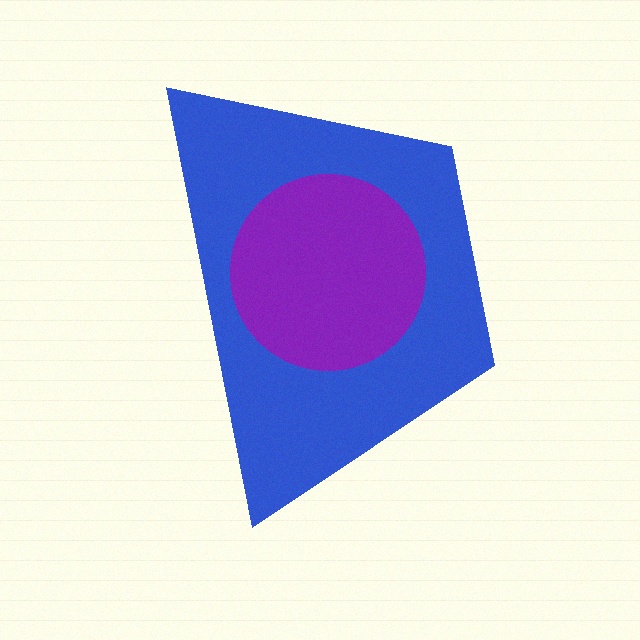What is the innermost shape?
The purple circle.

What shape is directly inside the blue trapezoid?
The purple circle.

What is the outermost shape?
The blue trapezoid.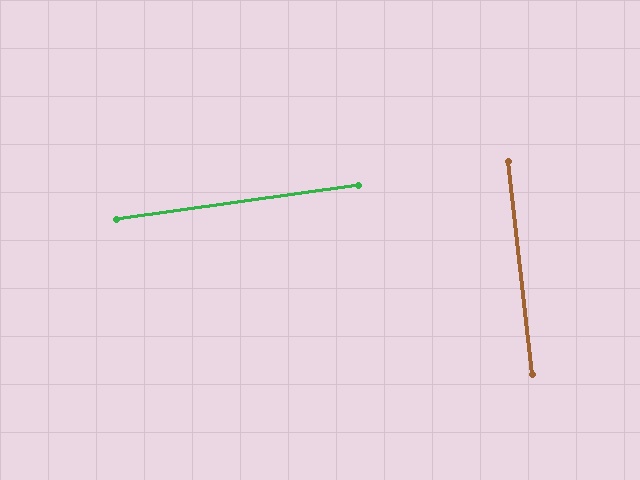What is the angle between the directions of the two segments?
Approximately 88 degrees.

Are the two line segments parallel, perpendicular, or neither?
Perpendicular — they meet at approximately 88°.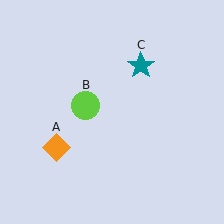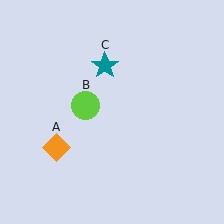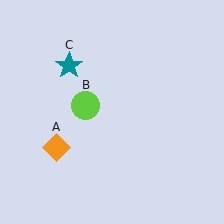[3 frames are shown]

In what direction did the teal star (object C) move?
The teal star (object C) moved left.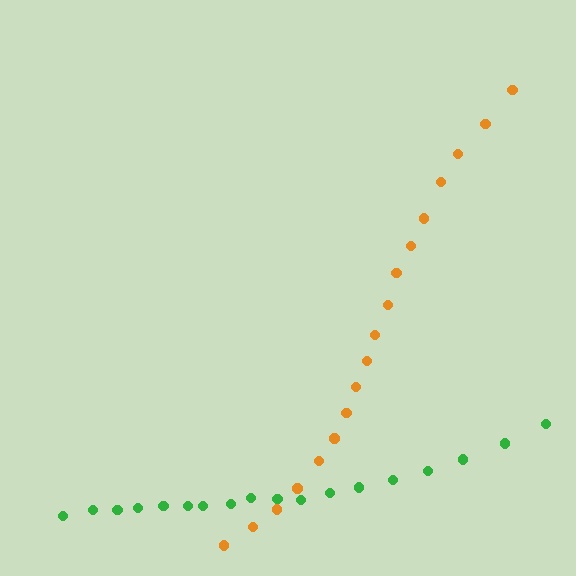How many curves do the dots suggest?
There are 2 distinct paths.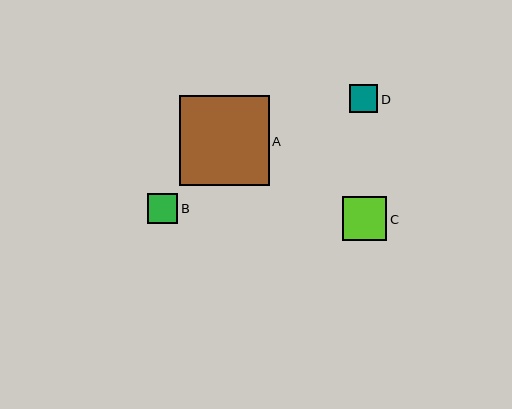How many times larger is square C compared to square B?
Square C is approximately 1.5 times the size of square B.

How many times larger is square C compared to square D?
Square C is approximately 1.6 times the size of square D.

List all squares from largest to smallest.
From largest to smallest: A, C, B, D.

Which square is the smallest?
Square D is the smallest with a size of approximately 28 pixels.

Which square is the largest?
Square A is the largest with a size of approximately 90 pixels.